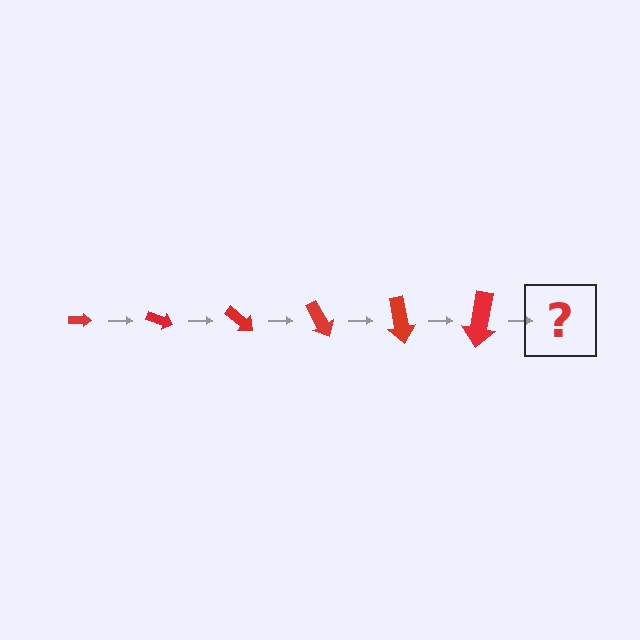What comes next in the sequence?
The next element should be an arrow, larger than the previous one and rotated 120 degrees from the start.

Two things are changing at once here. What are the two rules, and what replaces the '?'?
The two rules are that the arrow grows larger each step and it rotates 20 degrees each step. The '?' should be an arrow, larger than the previous one and rotated 120 degrees from the start.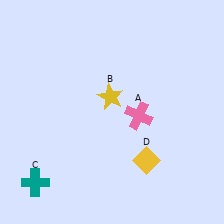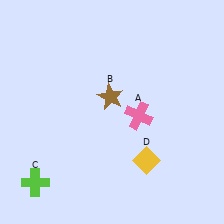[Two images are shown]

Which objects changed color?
B changed from yellow to brown. C changed from teal to lime.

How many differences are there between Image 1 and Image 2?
There are 2 differences between the two images.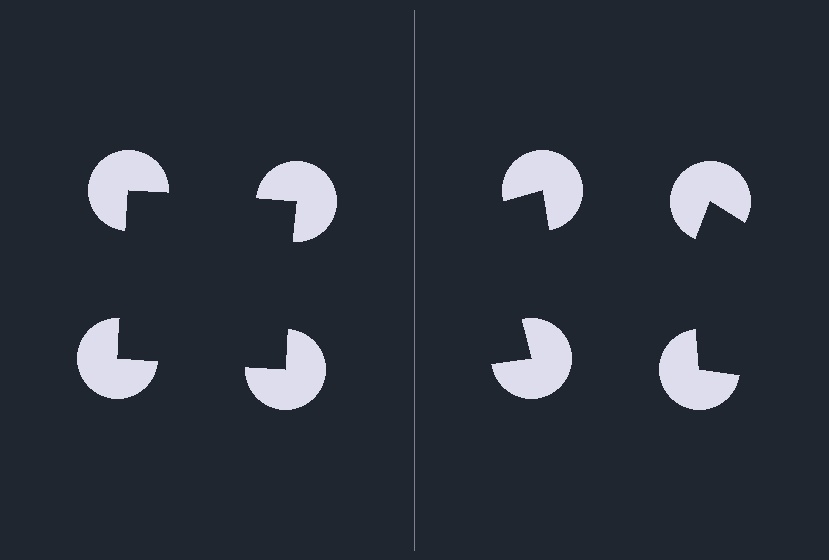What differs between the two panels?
The pac-man discs are positioned identically on both sides; only the wedge orientations differ. On the left they align to a square; on the right they are misaligned.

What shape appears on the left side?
An illusory square.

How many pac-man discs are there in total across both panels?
8 — 4 on each side.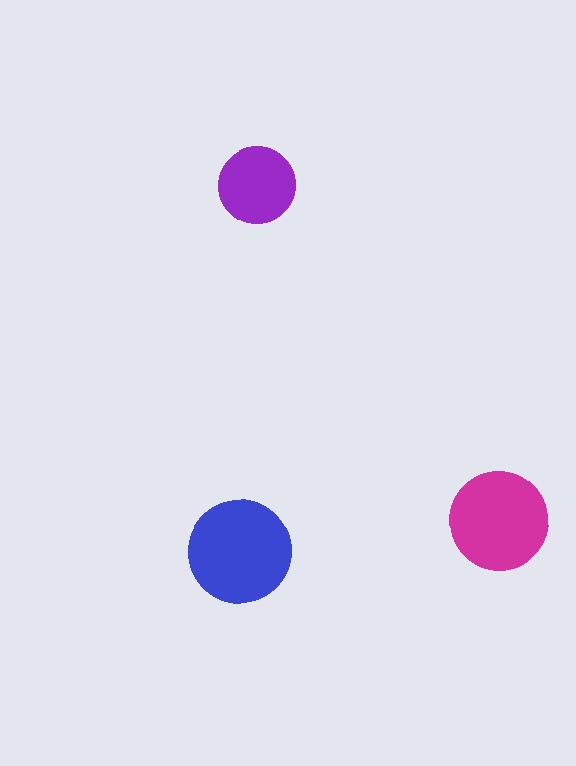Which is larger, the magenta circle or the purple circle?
The magenta one.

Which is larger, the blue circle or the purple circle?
The blue one.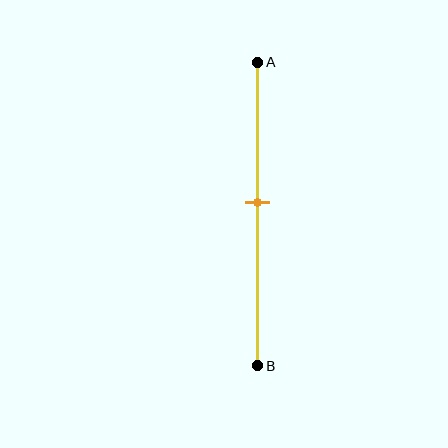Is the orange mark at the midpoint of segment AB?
No, the mark is at about 45% from A, not at the 50% midpoint.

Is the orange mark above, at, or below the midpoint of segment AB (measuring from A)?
The orange mark is above the midpoint of segment AB.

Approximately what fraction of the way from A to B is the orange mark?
The orange mark is approximately 45% of the way from A to B.